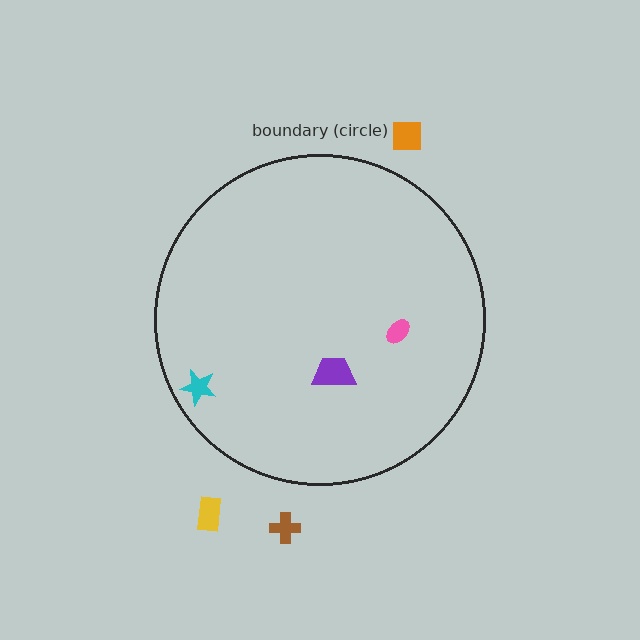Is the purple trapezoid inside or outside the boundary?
Inside.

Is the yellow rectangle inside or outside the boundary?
Outside.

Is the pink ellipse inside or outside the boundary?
Inside.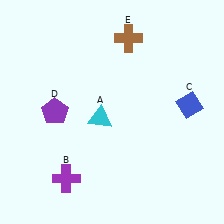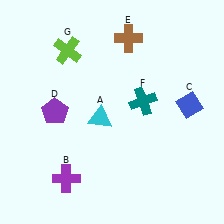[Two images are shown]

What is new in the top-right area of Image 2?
A teal cross (F) was added in the top-right area of Image 2.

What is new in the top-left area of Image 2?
A lime cross (G) was added in the top-left area of Image 2.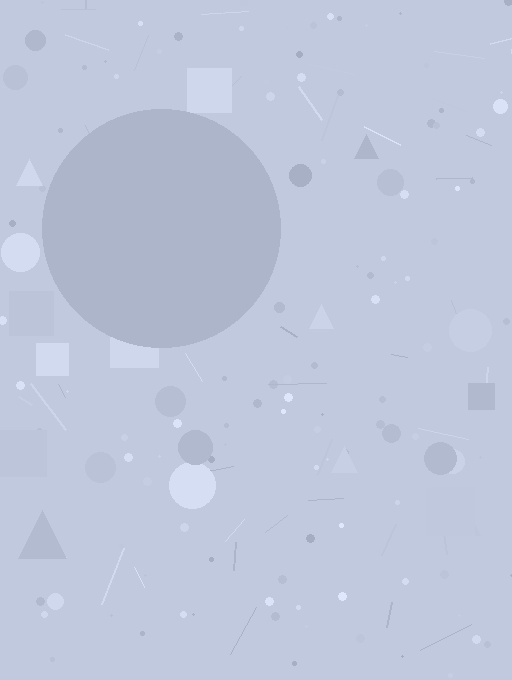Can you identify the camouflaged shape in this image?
The camouflaged shape is a circle.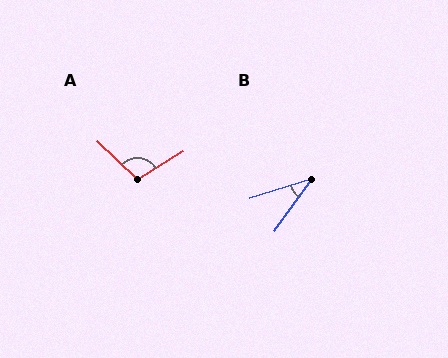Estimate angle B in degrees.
Approximately 37 degrees.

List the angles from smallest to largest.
B (37°), A (105°).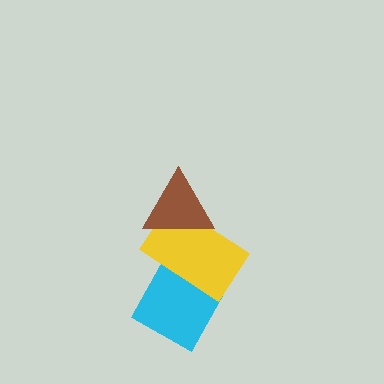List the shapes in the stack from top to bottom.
From top to bottom: the brown triangle, the yellow rectangle, the cyan diamond.